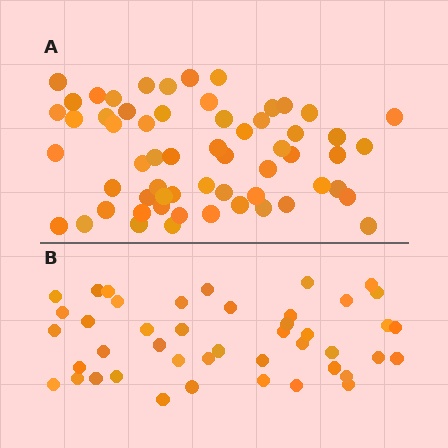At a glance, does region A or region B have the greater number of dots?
Region A (the top region) has more dots.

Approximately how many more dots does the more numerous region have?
Region A has approximately 15 more dots than region B.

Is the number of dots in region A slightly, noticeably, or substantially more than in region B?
Region A has noticeably more, but not dramatically so. The ratio is roughly 1.4 to 1.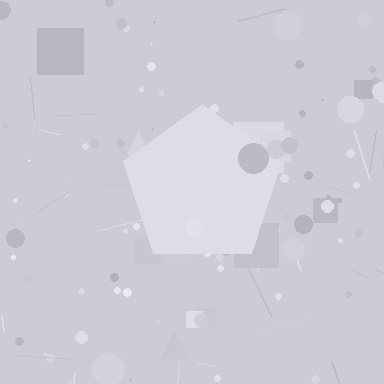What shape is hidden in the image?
A pentagon is hidden in the image.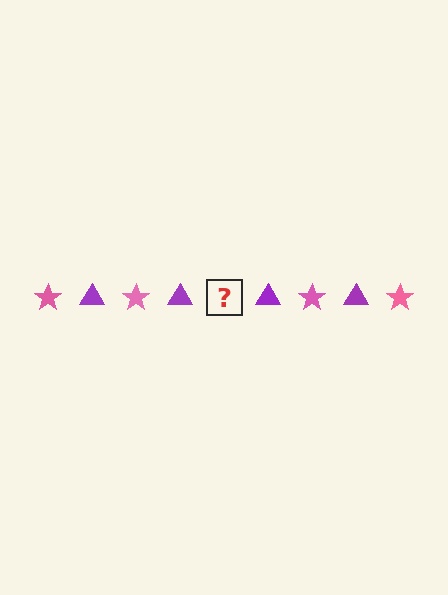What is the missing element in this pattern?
The missing element is a pink star.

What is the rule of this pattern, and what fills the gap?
The rule is that the pattern alternates between pink star and purple triangle. The gap should be filled with a pink star.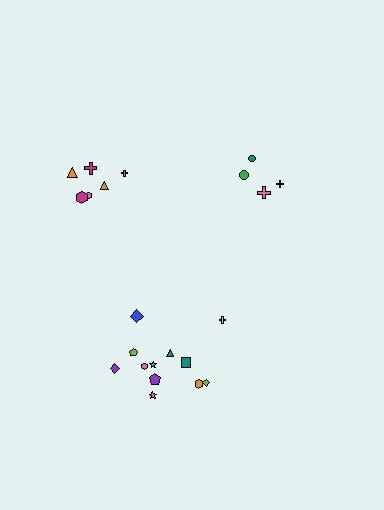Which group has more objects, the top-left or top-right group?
The top-left group.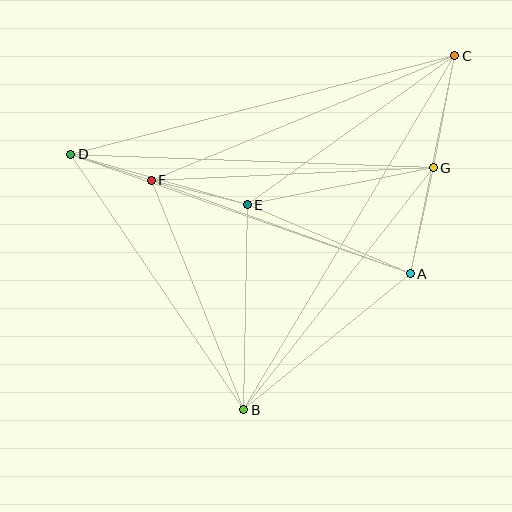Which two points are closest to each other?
Points D and F are closest to each other.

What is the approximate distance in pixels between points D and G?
The distance between D and G is approximately 363 pixels.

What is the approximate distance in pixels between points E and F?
The distance between E and F is approximately 99 pixels.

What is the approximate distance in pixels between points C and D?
The distance between C and D is approximately 396 pixels.